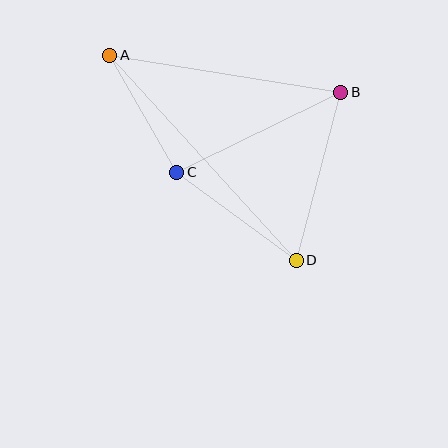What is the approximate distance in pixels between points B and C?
The distance between B and C is approximately 182 pixels.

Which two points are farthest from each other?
Points A and D are farthest from each other.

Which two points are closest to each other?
Points A and C are closest to each other.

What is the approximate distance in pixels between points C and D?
The distance between C and D is approximately 148 pixels.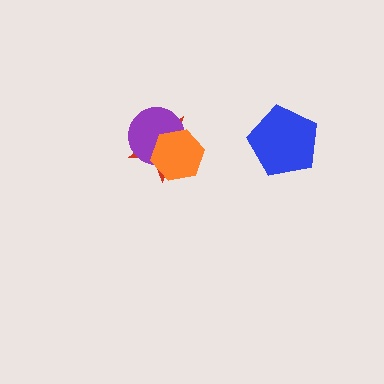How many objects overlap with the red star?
2 objects overlap with the red star.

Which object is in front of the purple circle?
The orange hexagon is in front of the purple circle.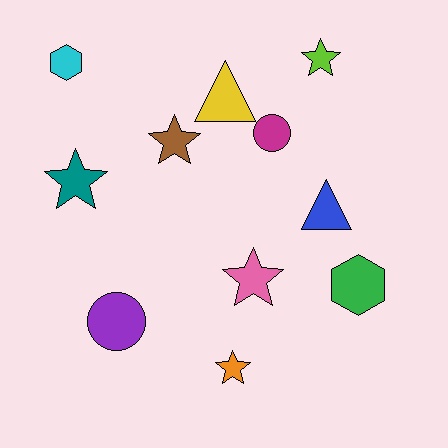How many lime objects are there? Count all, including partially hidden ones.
There is 1 lime object.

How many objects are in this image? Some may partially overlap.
There are 11 objects.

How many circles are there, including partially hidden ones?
There are 2 circles.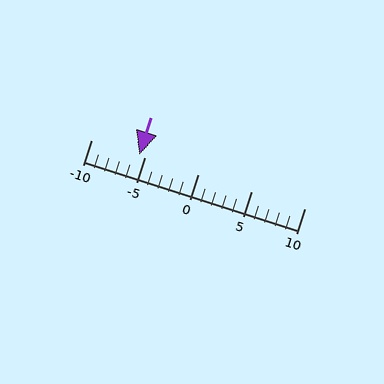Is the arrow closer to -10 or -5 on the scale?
The arrow is closer to -5.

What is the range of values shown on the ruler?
The ruler shows values from -10 to 10.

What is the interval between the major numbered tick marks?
The major tick marks are spaced 5 units apart.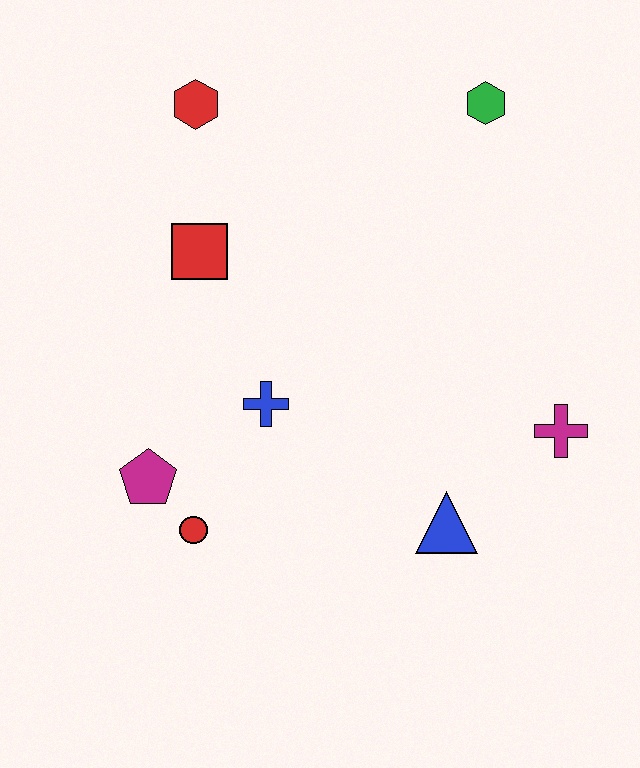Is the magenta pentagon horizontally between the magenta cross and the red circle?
No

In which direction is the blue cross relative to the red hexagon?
The blue cross is below the red hexagon.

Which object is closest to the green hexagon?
The red hexagon is closest to the green hexagon.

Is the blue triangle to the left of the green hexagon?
Yes